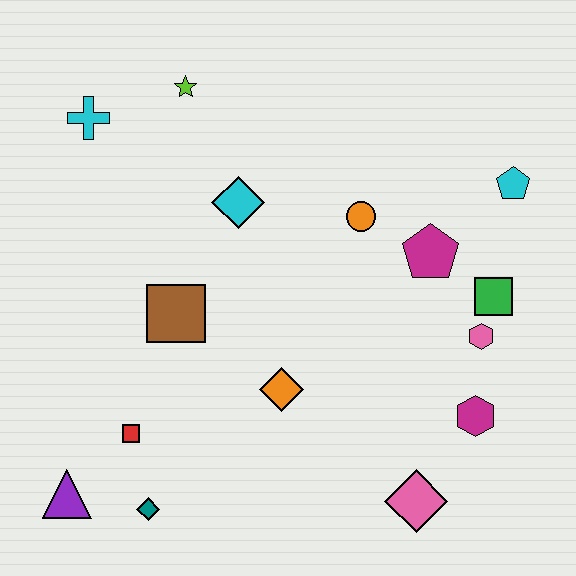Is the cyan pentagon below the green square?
No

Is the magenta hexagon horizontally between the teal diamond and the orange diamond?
No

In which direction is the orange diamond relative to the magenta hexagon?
The orange diamond is to the left of the magenta hexagon.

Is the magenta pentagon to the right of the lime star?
Yes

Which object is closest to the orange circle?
The magenta pentagon is closest to the orange circle.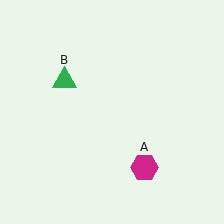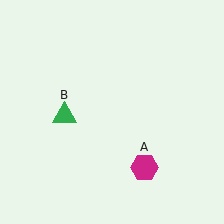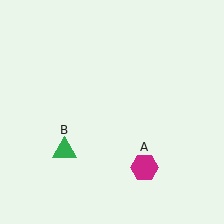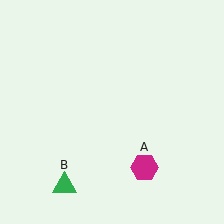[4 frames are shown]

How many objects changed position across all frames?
1 object changed position: green triangle (object B).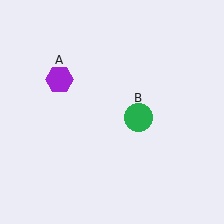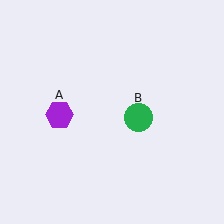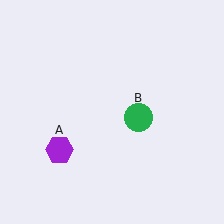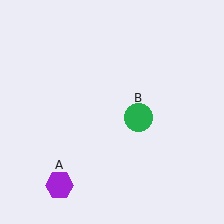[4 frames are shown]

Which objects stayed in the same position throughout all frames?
Green circle (object B) remained stationary.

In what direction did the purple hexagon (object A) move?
The purple hexagon (object A) moved down.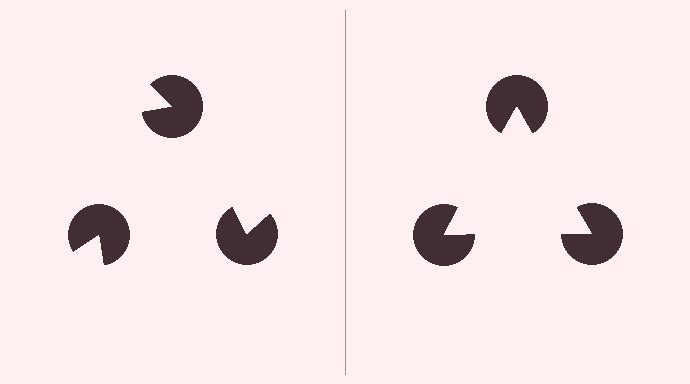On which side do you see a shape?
An illusory triangle appears on the right side. On the left side the wedge cuts are rotated, so no coherent shape forms.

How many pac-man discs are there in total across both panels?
6 — 3 on each side.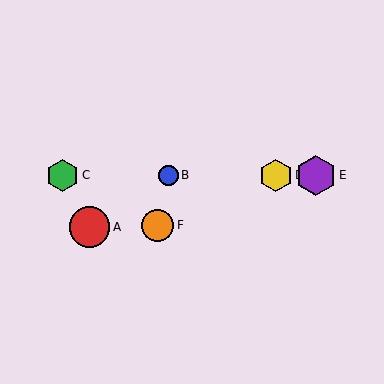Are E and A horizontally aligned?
No, E is at y≈175 and A is at y≈227.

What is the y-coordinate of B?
Object B is at y≈175.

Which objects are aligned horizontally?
Objects B, C, D, E are aligned horizontally.